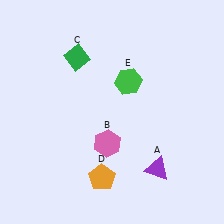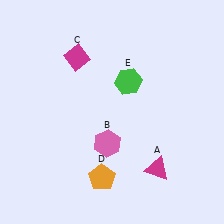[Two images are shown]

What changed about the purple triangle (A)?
In Image 1, A is purple. In Image 2, it changed to magenta.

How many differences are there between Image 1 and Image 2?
There are 2 differences between the two images.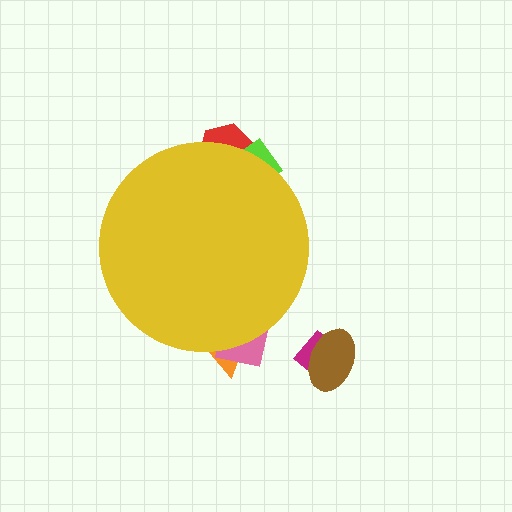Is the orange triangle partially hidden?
Yes, the orange triangle is partially hidden behind the yellow circle.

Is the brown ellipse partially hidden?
No, the brown ellipse is fully visible.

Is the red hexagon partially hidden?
Yes, the red hexagon is partially hidden behind the yellow circle.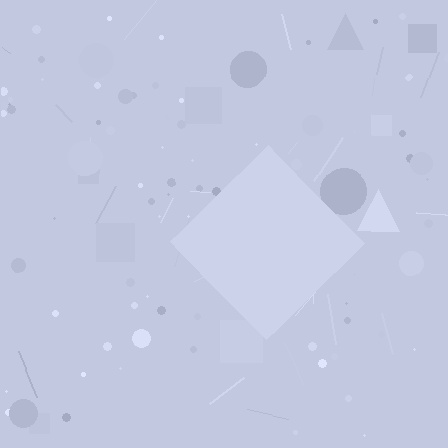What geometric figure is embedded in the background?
A diamond is embedded in the background.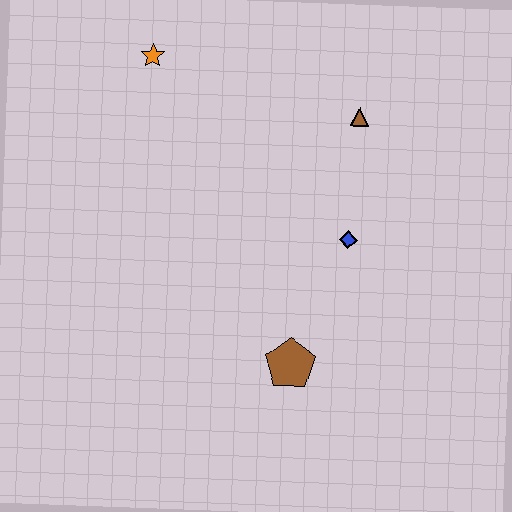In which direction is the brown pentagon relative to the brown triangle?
The brown pentagon is below the brown triangle.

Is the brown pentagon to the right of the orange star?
Yes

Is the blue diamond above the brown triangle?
No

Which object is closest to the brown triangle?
The blue diamond is closest to the brown triangle.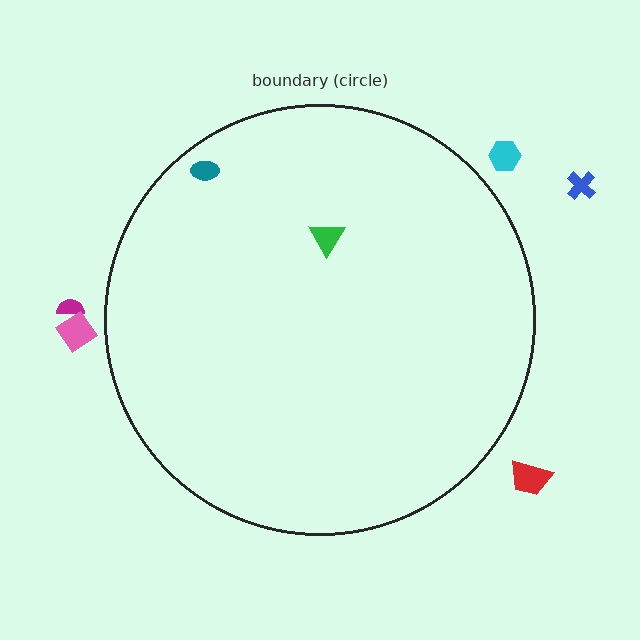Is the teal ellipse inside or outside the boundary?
Inside.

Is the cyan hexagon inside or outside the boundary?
Outside.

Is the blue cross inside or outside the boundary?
Outside.